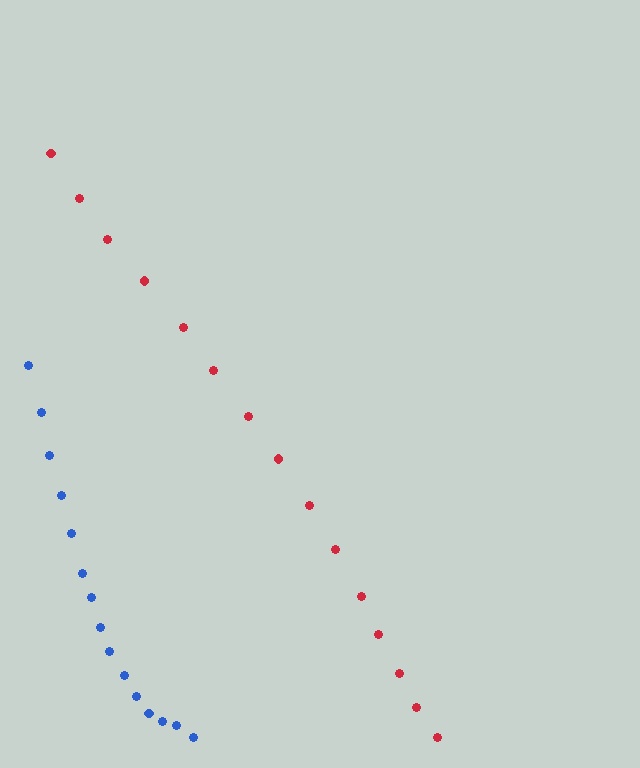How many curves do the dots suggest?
There are 2 distinct paths.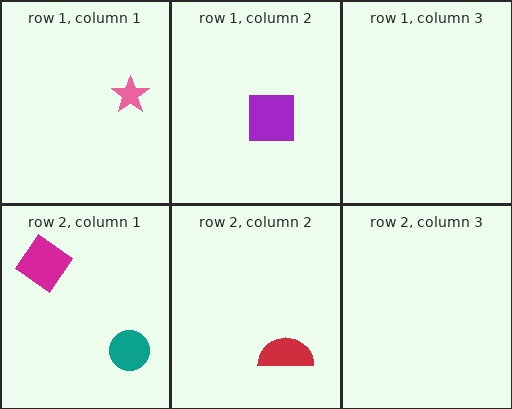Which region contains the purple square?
The row 1, column 2 region.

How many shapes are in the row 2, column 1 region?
2.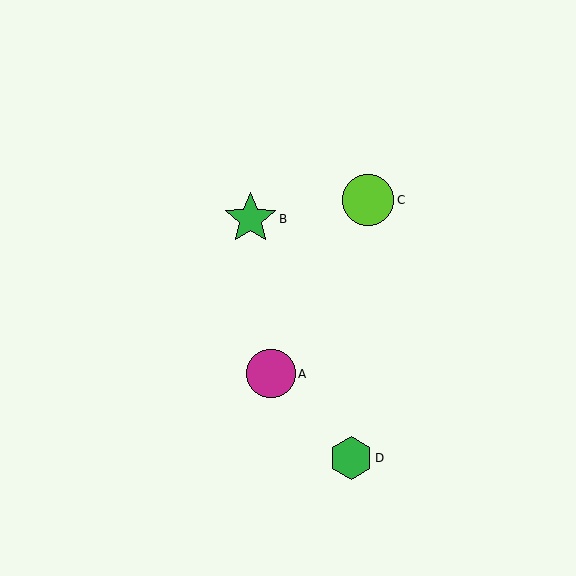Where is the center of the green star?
The center of the green star is at (250, 219).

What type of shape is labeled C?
Shape C is a lime circle.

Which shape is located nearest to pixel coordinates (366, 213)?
The lime circle (labeled C) at (368, 200) is nearest to that location.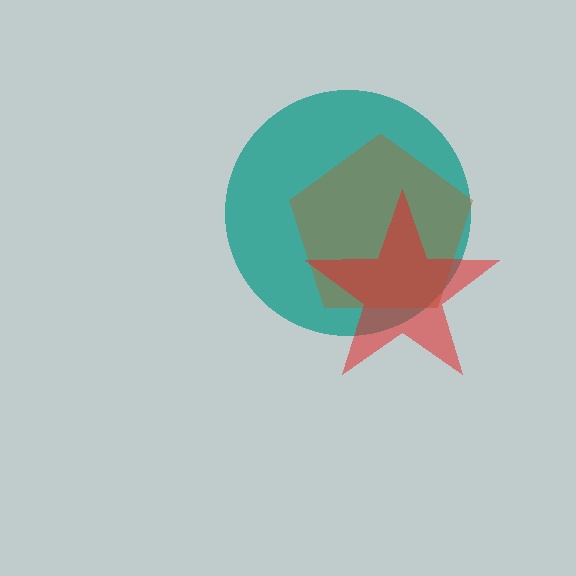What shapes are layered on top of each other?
The layered shapes are: a teal circle, a brown pentagon, a red star.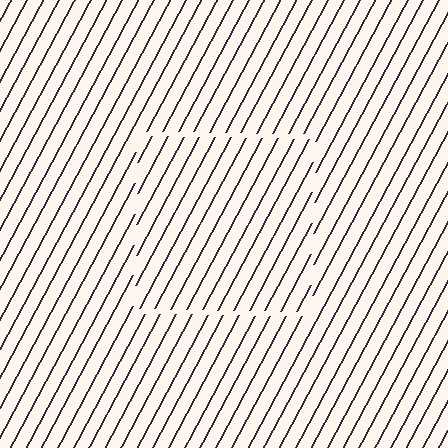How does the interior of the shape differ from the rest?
The interior of the shape contains the same grating, shifted by half a period — the contour is defined by the phase discontinuity where line-ends from the inner and outer gratings abut.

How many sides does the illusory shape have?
4 sides — the line-ends trace a square.